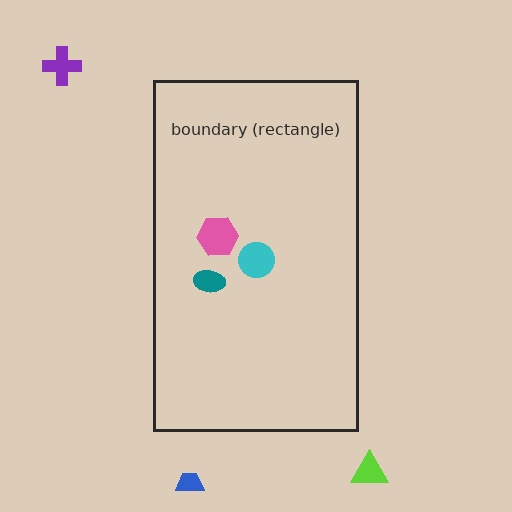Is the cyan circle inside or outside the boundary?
Inside.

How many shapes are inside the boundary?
3 inside, 3 outside.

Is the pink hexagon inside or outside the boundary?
Inside.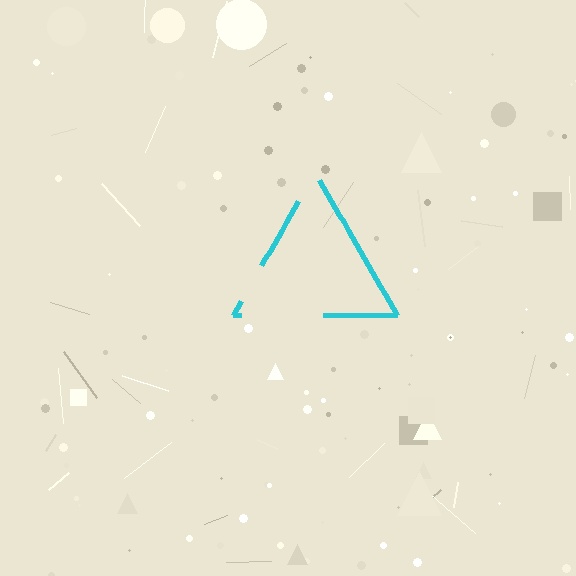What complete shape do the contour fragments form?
The contour fragments form a triangle.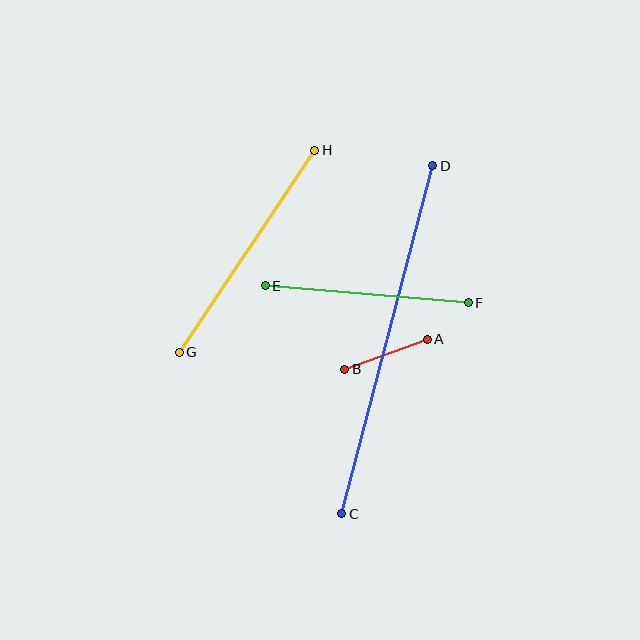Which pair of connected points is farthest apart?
Points C and D are farthest apart.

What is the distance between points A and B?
The distance is approximately 88 pixels.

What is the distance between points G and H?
The distance is approximately 243 pixels.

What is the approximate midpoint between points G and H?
The midpoint is at approximately (247, 251) pixels.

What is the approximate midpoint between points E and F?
The midpoint is at approximately (367, 294) pixels.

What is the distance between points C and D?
The distance is approximately 360 pixels.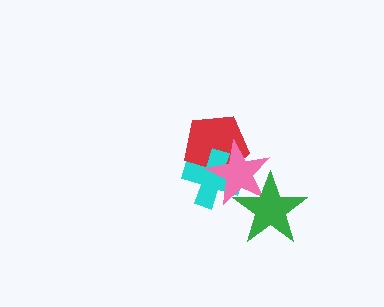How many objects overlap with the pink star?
3 objects overlap with the pink star.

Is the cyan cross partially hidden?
Yes, it is partially covered by another shape.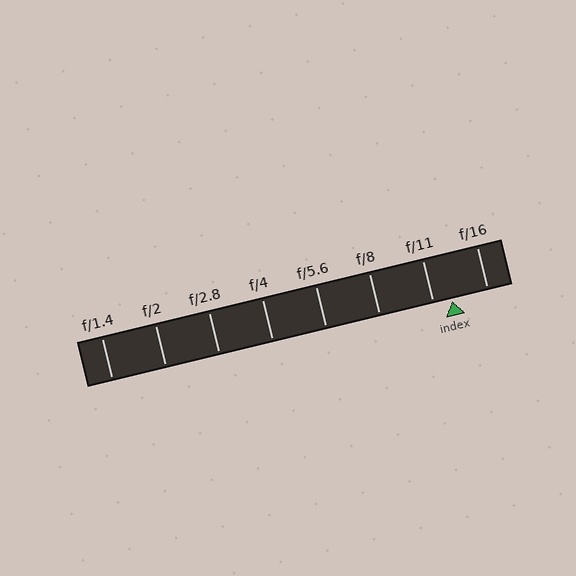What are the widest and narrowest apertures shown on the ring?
The widest aperture shown is f/1.4 and the narrowest is f/16.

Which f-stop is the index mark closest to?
The index mark is closest to f/11.